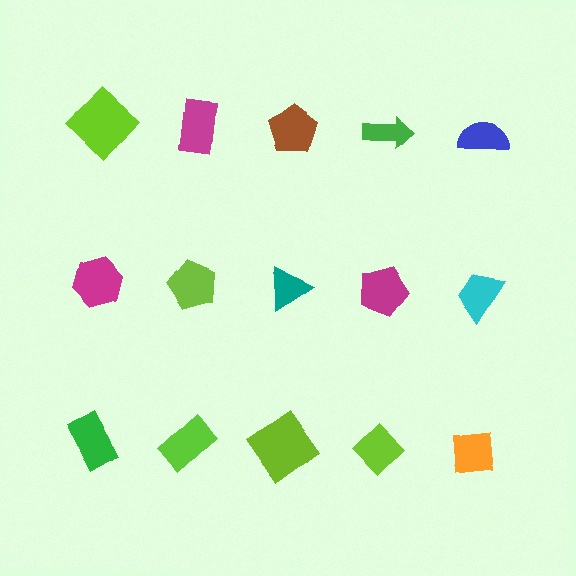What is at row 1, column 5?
A blue semicircle.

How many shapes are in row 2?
5 shapes.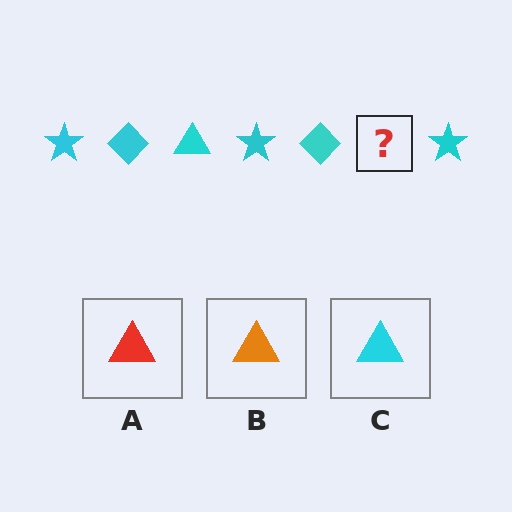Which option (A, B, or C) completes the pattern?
C.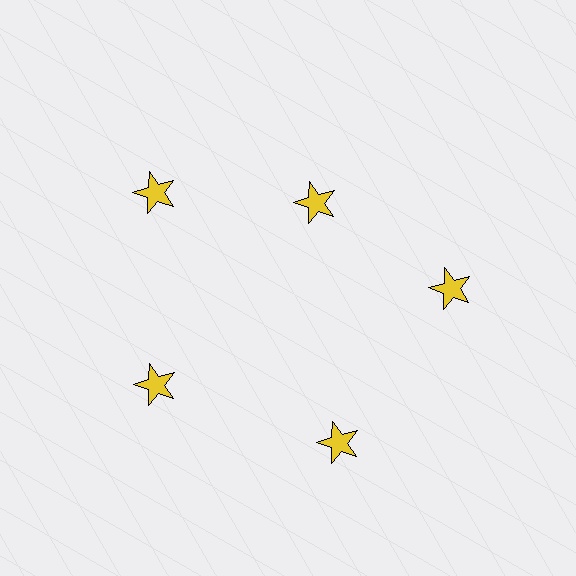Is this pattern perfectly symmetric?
No. The 5 yellow stars are arranged in a ring, but one element near the 1 o'clock position is pulled inward toward the center, breaking the 5-fold rotational symmetry.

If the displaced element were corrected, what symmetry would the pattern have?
It would have 5-fold rotational symmetry — the pattern would map onto itself every 72 degrees.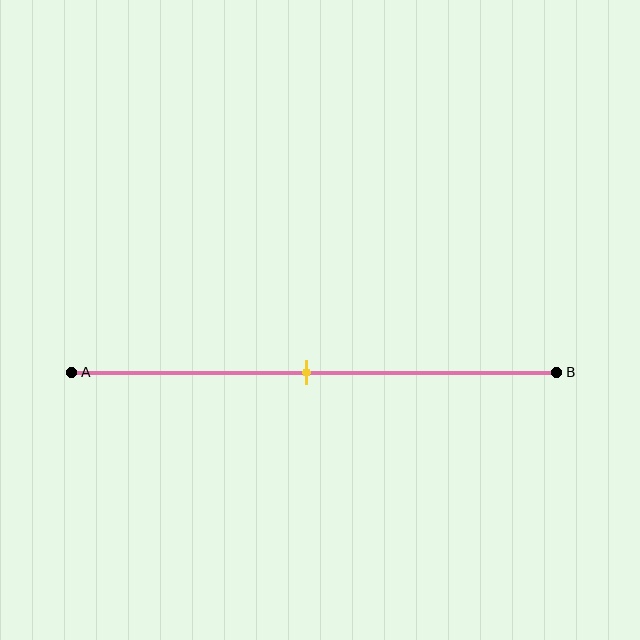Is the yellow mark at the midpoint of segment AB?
Yes, the mark is approximately at the midpoint.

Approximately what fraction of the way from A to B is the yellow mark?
The yellow mark is approximately 50% of the way from A to B.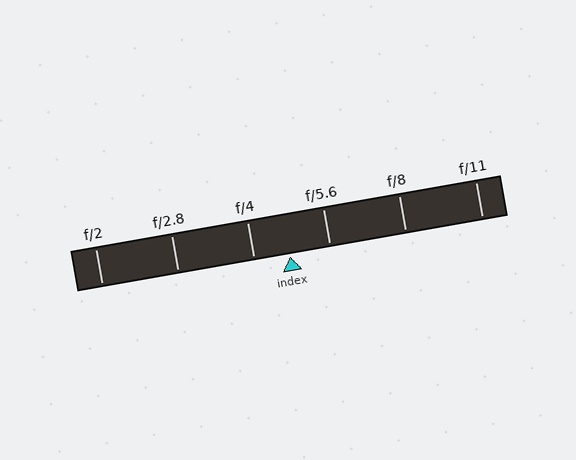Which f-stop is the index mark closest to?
The index mark is closest to f/4.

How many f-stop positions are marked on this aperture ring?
There are 6 f-stop positions marked.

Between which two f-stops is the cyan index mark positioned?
The index mark is between f/4 and f/5.6.